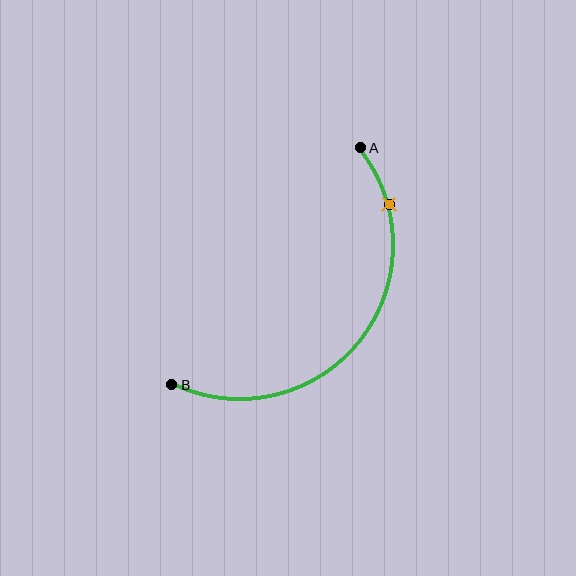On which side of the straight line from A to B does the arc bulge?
The arc bulges below and to the right of the straight line connecting A and B.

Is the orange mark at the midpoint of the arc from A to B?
No. The orange mark lies on the arc but is closer to endpoint A. The arc midpoint would be at the point on the curve equidistant along the arc from both A and B.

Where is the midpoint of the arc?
The arc midpoint is the point on the curve farthest from the straight line joining A and B. It sits below and to the right of that line.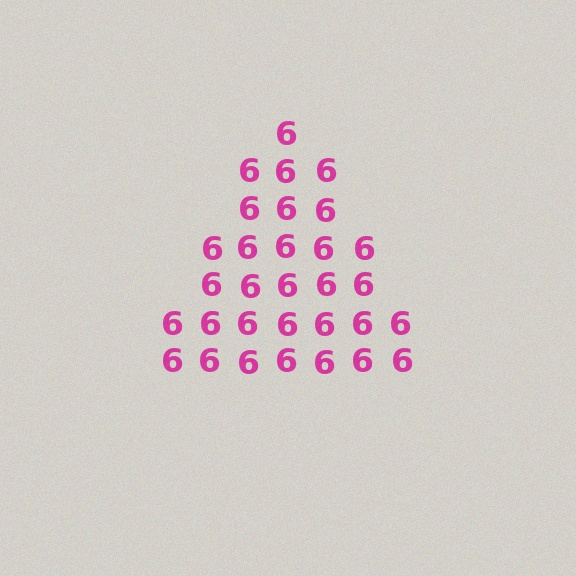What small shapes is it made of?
It is made of small digit 6's.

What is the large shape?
The large shape is a triangle.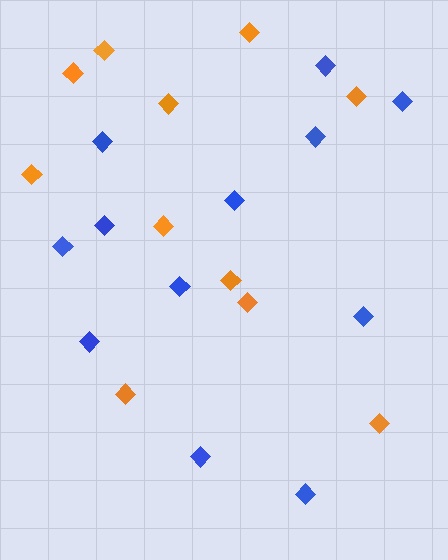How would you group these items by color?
There are 2 groups: one group of orange diamonds (11) and one group of blue diamonds (12).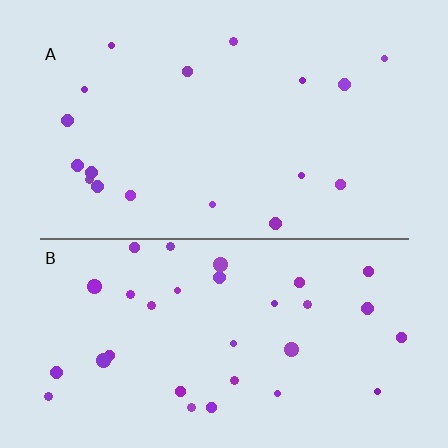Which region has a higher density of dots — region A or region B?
B (the bottom).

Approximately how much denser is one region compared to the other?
Approximately 1.8× — region B over region A.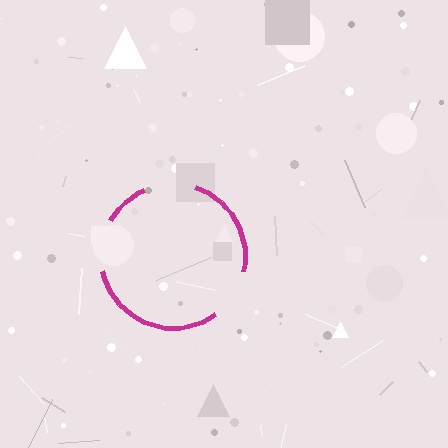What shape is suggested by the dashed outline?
The dashed outline suggests a circle.